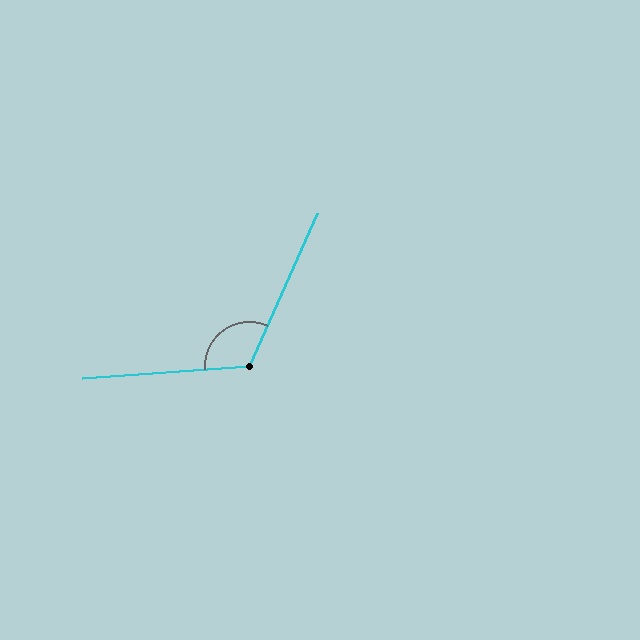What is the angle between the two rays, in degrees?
Approximately 118 degrees.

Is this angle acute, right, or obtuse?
It is obtuse.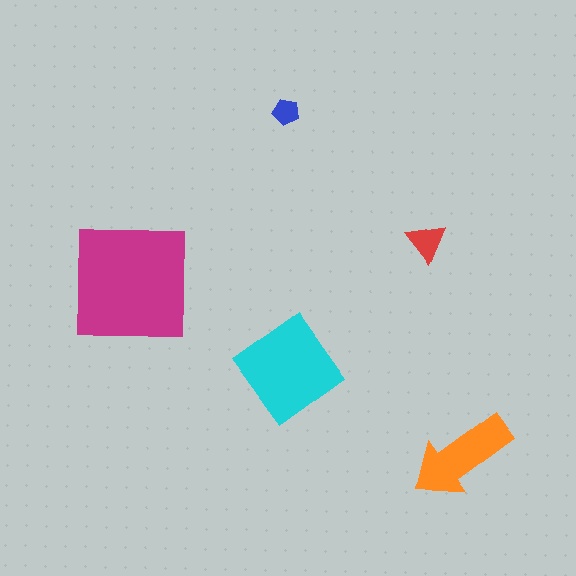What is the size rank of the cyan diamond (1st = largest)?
2nd.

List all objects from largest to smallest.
The magenta square, the cyan diamond, the orange arrow, the red triangle, the blue pentagon.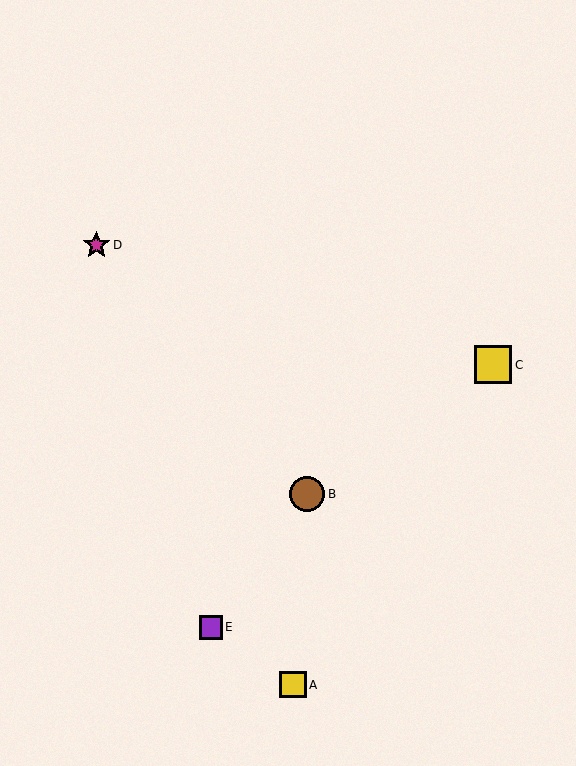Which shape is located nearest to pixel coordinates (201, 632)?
The purple square (labeled E) at (211, 627) is nearest to that location.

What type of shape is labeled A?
Shape A is a yellow square.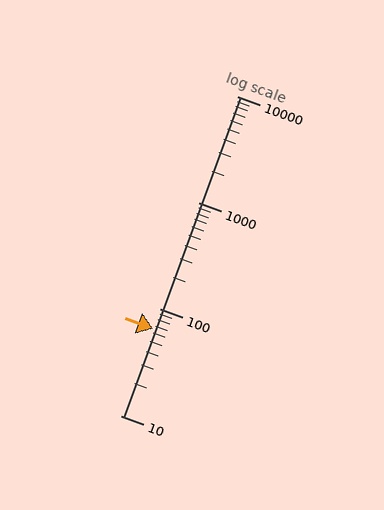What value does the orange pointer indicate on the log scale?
The pointer indicates approximately 66.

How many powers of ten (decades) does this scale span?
The scale spans 3 decades, from 10 to 10000.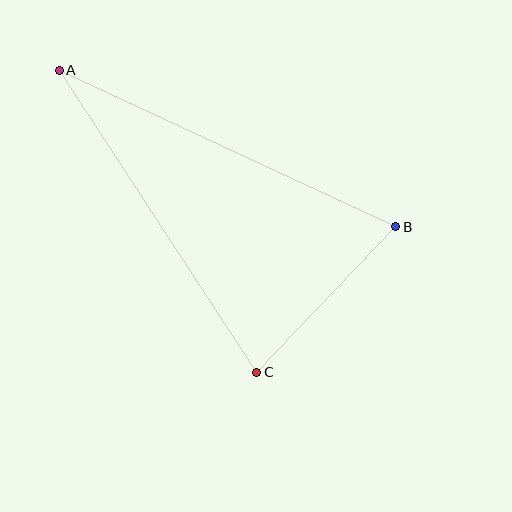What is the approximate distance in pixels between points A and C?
The distance between A and C is approximately 361 pixels.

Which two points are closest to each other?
Points B and C are closest to each other.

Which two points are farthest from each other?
Points A and B are farthest from each other.